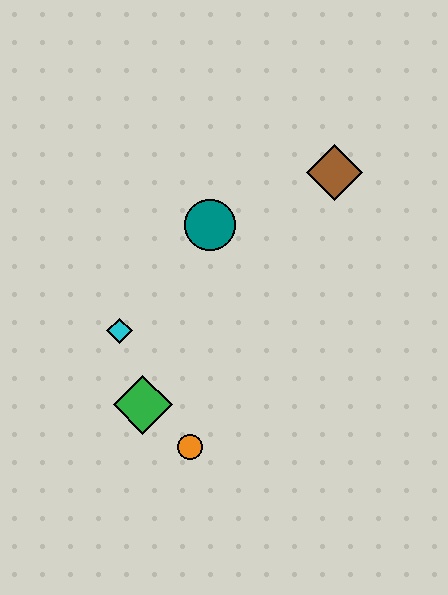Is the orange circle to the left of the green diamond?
No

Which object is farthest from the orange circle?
The brown diamond is farthest from the orange circle.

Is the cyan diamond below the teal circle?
Yes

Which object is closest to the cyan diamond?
The green diamond is closest to the cyan diamond.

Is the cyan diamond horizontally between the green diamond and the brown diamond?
No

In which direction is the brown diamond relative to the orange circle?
The brown diamond is above the orange circle.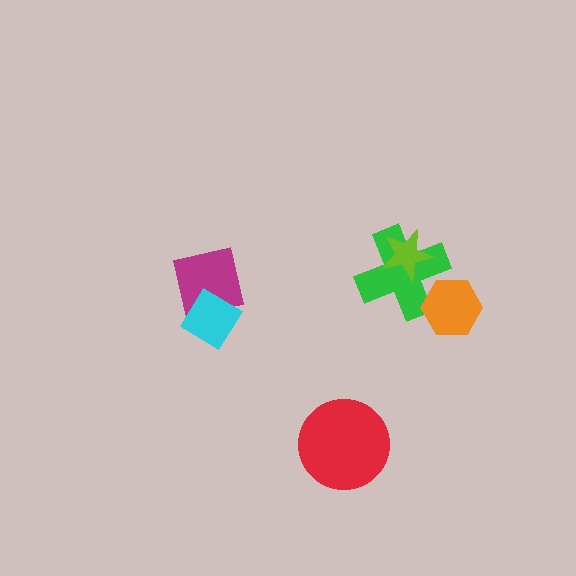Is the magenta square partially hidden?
Yes, it is partially covered by another shape.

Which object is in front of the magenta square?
The cyan diamond is in front of the magenta square.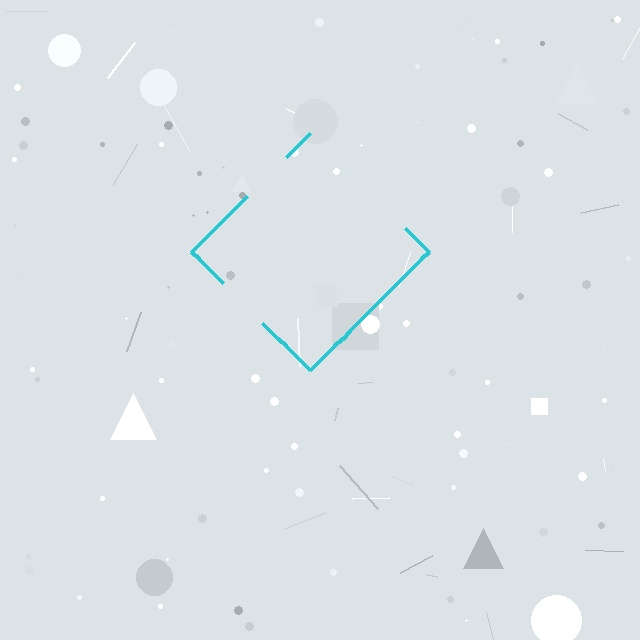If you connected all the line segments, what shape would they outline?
They would outline a diamond.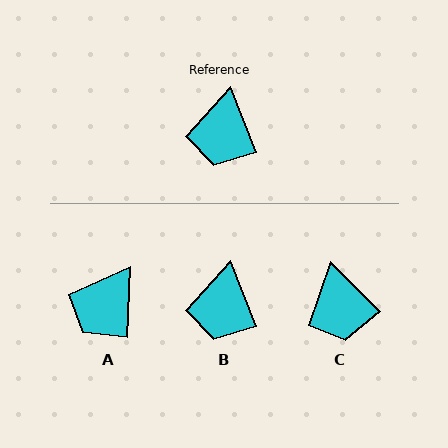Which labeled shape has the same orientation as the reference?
B.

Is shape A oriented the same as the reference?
No, it is off by about 24 degrees.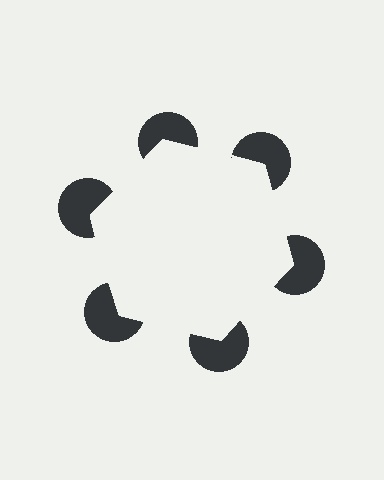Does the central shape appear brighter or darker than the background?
It typically appears slightly brighter than the background, even though no actual brightness change is drawn.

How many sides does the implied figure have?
6 sides.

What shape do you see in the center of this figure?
An illusory hexagon — its edges are inferred from the aligned wedge cuts in the pac-man discs, not physically drawn.